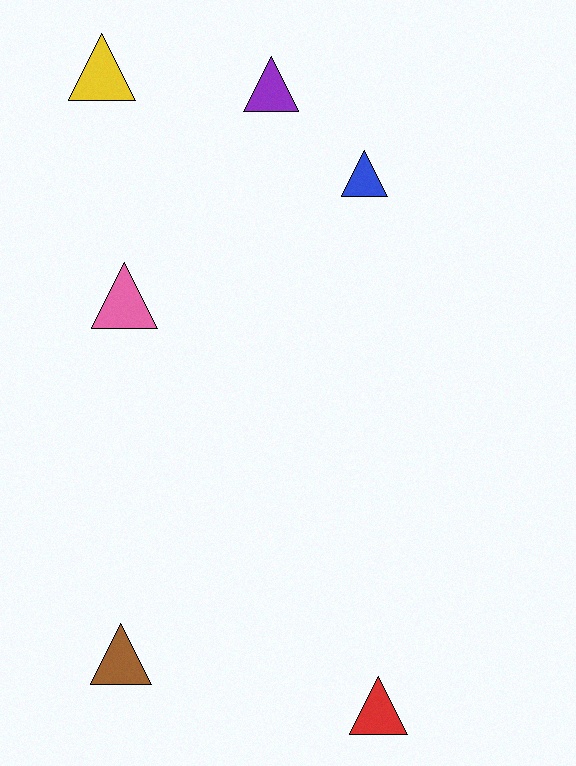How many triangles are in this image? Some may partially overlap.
There are 6 triangles.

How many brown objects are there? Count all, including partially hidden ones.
There is 1 brown object.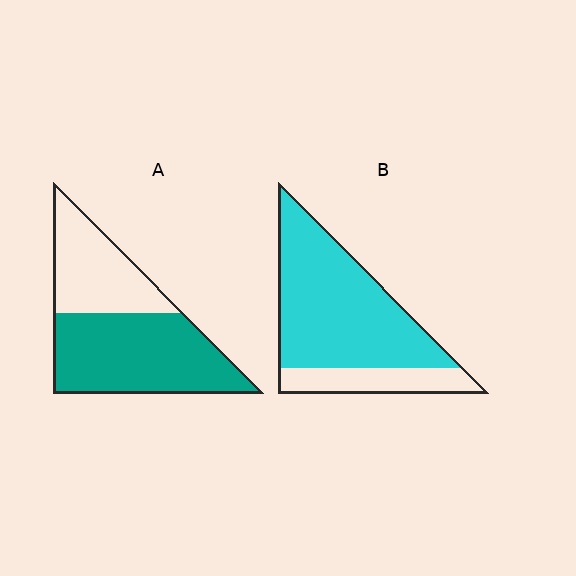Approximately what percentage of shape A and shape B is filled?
A is approximately 60% and B is approximately 75%.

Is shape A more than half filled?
Yes.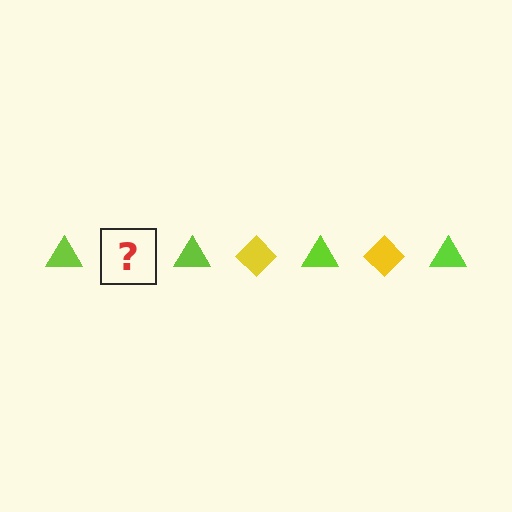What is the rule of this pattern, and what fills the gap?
The rule is that the pattern alternates between lime triangle and yellow diamond. The gap should be filled with a yellow diamond.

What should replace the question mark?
The question mark should be replaced with a yellow diamond.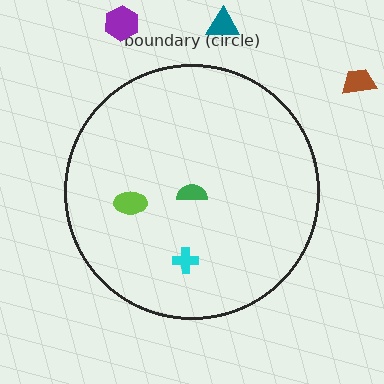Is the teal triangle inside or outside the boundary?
Outside.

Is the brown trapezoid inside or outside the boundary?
Outside.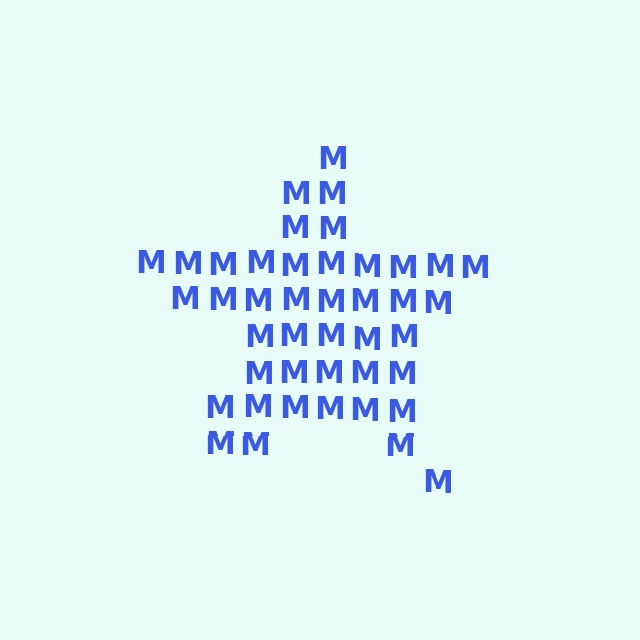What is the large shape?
The large shape is a star.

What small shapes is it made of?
It is made of small letter M's.